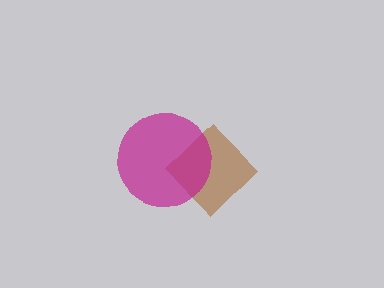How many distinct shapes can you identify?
There are 2 distinct shapes: a brown diamond, a magenta circle.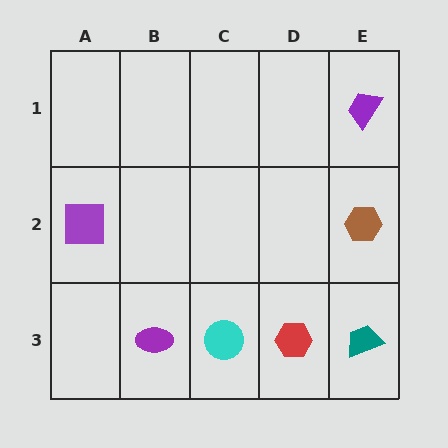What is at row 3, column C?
A cyan circle.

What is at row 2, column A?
A purple square.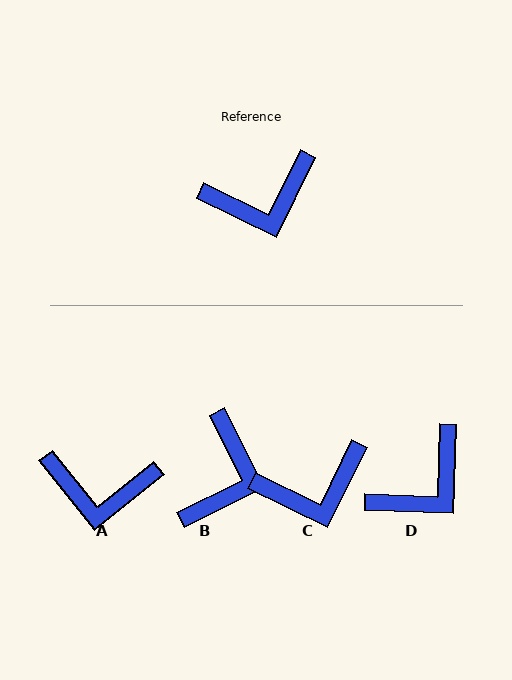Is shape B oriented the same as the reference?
No, it is off by about 52 degrees.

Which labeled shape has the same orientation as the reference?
C.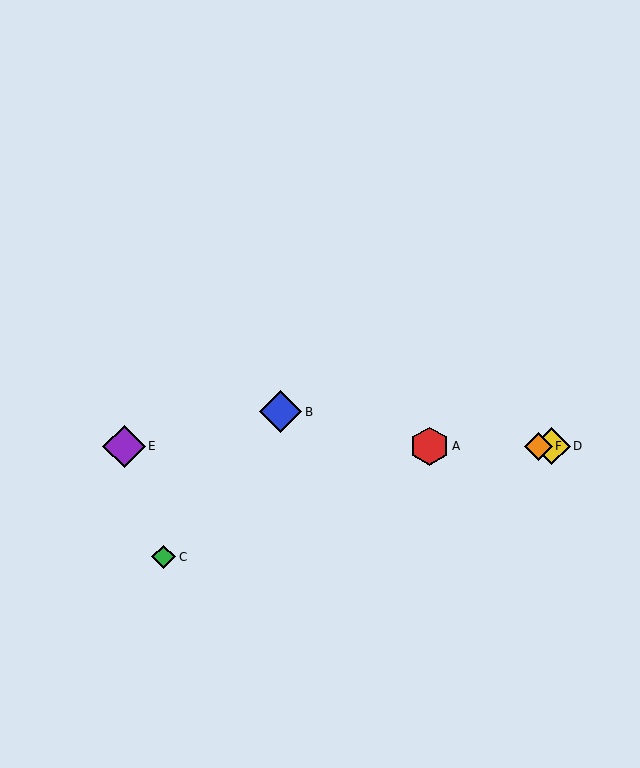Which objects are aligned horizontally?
Objects A, D, E, F are aligned horizontally.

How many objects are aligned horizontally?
4 objects (A, D, E, F) are aligned horizontally.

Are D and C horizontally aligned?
No, D is at y≈446 and C is at y≈557.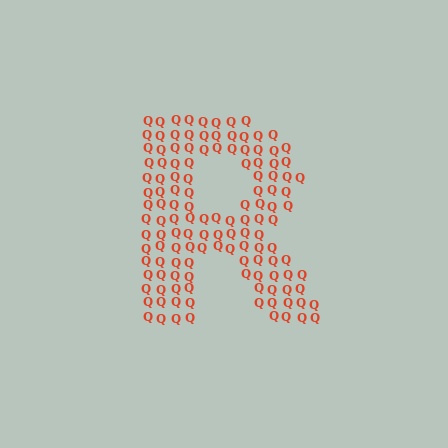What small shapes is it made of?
It is made of small letter Q's.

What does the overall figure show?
The overall figure shows the letter R.